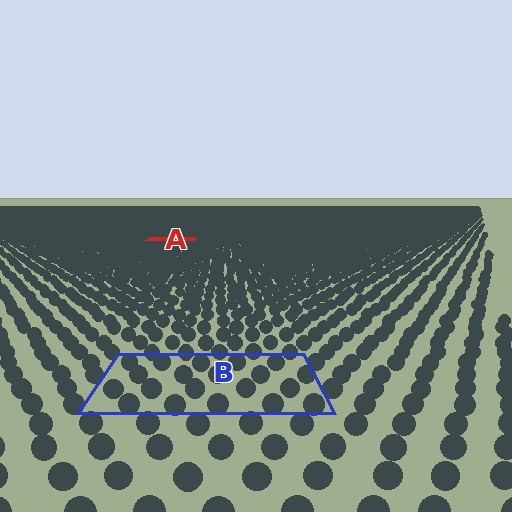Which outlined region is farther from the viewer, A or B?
Region A is farther from the viewer — the texture elements inside it appear smaller and more densely packed.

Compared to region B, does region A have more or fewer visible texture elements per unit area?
Region A has more texture elements per unit area — they are packed more densely because it is farther away.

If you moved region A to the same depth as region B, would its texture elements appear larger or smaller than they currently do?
They would appear larger. At a closer depth, the same texture elements are projected at a bigger on-screen size.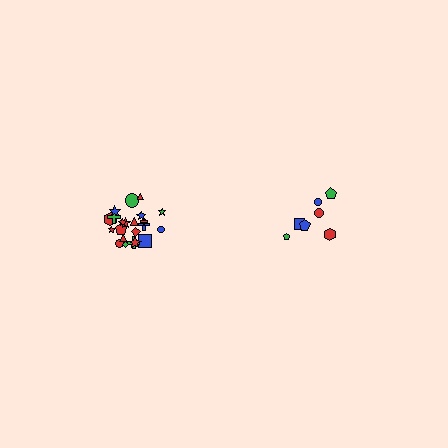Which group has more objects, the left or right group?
The left group.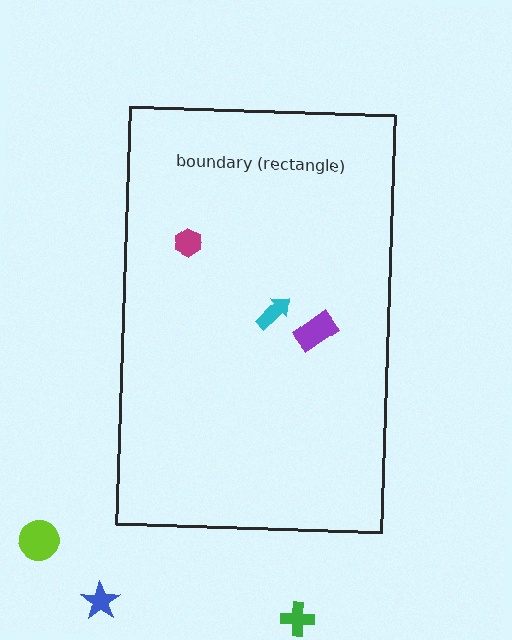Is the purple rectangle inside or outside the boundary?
Inside.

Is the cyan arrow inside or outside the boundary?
Inside.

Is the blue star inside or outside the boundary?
Outside.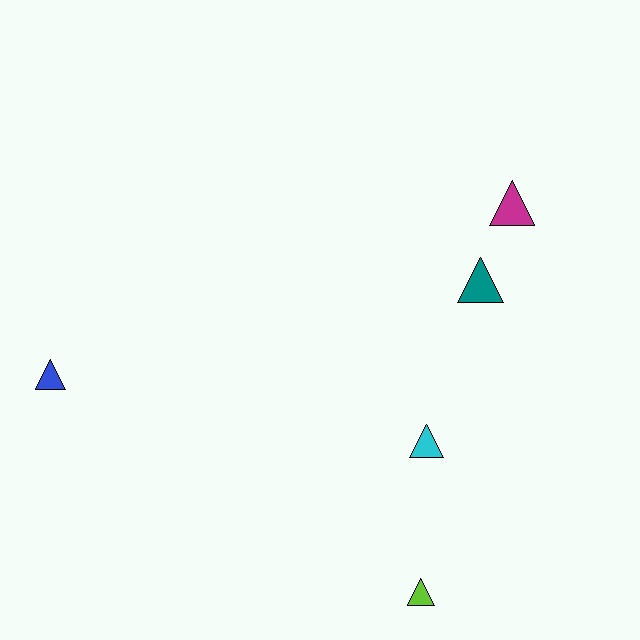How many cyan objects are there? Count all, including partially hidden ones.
There is 1 cyan object.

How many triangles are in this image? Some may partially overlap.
There are 5 triangles.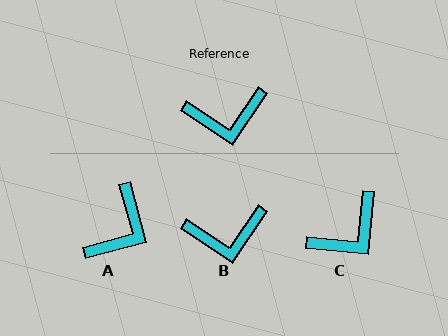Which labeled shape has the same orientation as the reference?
B.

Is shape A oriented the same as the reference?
No, it is off by about 49 degrees.